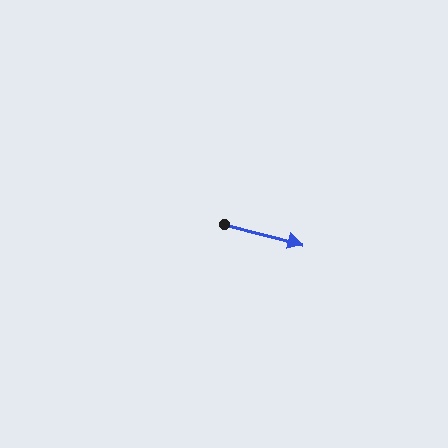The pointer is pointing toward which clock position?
Roughly 3 o'clock.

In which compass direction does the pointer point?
East.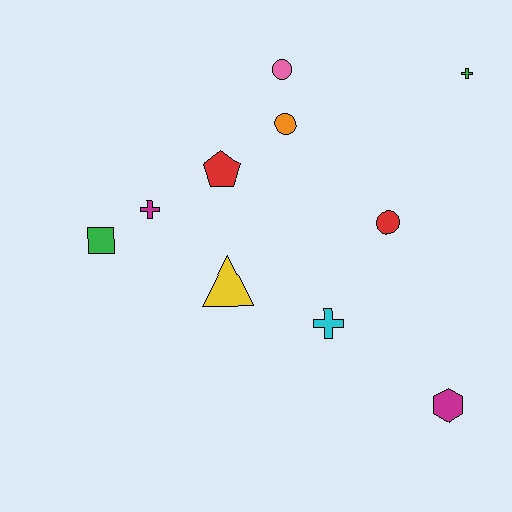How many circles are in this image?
There are 3 circles.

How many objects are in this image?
There are 10 objects.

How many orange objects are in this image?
There is 1 orange object.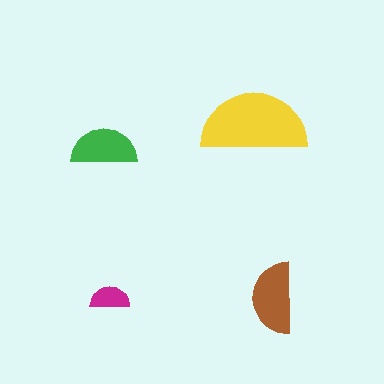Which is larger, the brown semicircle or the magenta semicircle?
The brown one.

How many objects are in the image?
There are 4 objects in the image.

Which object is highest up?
The yellow semicircle is topmost.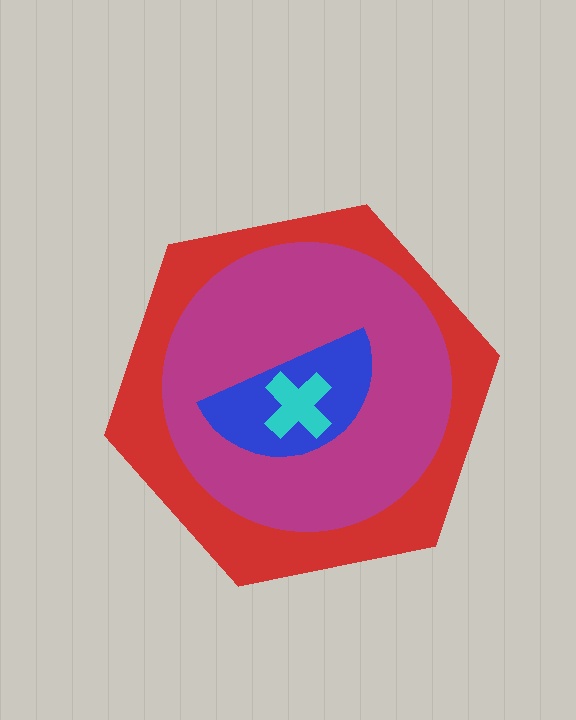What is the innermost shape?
The cyan cross.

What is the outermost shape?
The red hexagon.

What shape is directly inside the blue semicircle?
The cyan cross.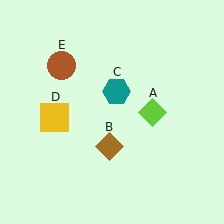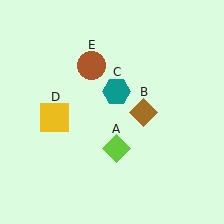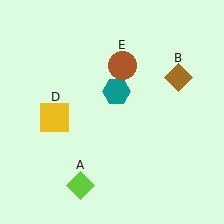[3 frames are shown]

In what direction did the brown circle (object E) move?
The brown circle (object E) moved right.